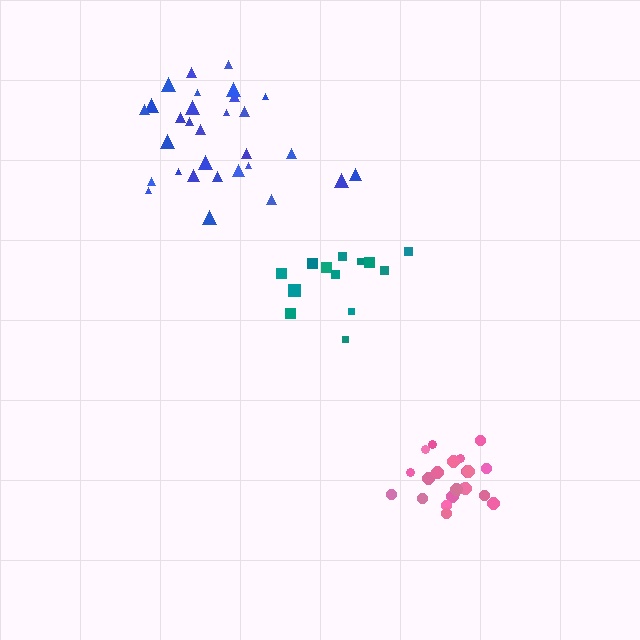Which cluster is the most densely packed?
Pink.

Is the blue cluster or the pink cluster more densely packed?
Pink.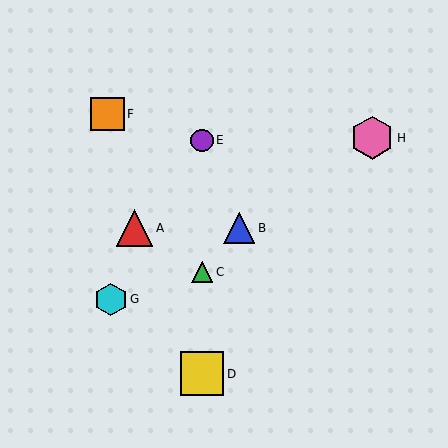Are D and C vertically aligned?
Yes, both are at x≈202.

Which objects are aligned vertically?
Objects C, D, E are aligned vertically.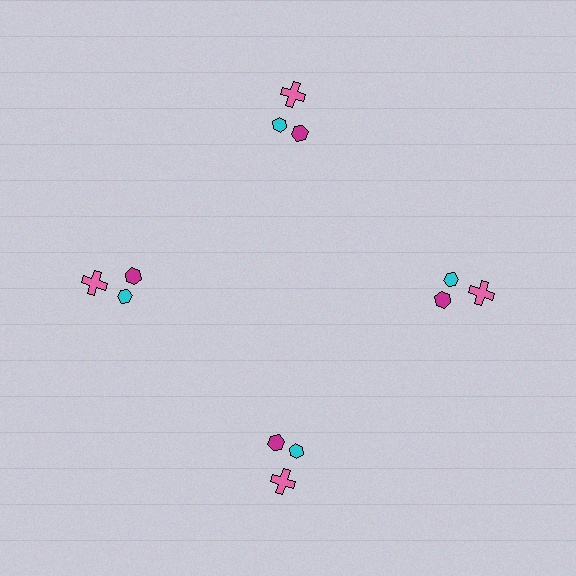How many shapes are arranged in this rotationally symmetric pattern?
There are 12 shapes, arranged in 4 groups of 3.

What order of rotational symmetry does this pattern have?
This pattern has 4-fold rotational symmetry.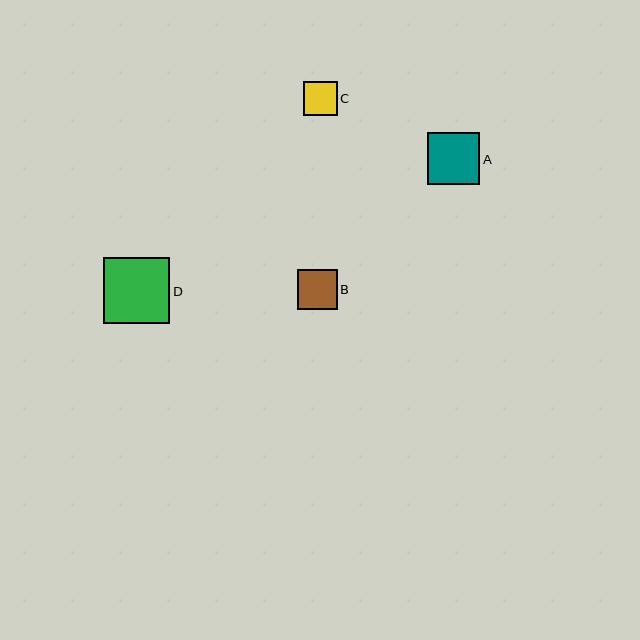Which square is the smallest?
Square C is the smallest with a size of approximately 34 pixels.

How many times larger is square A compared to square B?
Square A is approximately 1.3 times the size of square B.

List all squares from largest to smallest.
From largest to smallest: D, A, B, C.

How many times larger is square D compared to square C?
Square D is approximately 2.0 times the size of square C.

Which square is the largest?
Square D is the largest with a size of approximately 67 pixels.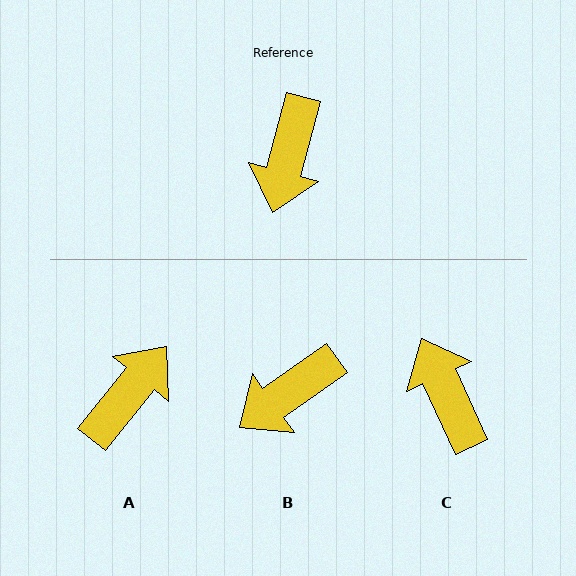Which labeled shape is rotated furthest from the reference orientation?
A, about 156 degrees away.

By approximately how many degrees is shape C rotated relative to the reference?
Approximately 140 degrees clockwise.